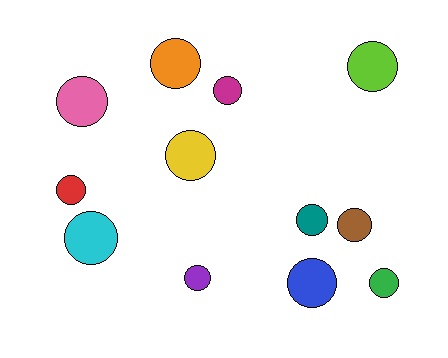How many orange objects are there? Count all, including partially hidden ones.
There is 1 orange object.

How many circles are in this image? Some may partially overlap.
There are 12 circles.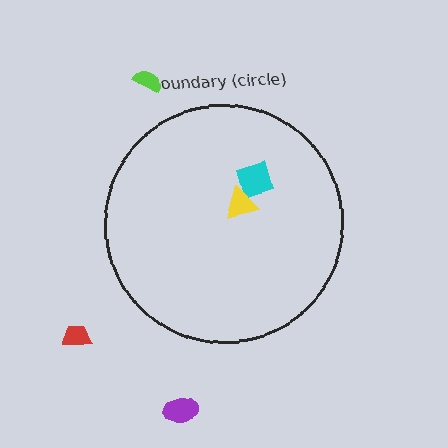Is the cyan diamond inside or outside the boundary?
Inside.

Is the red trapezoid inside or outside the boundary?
Outside.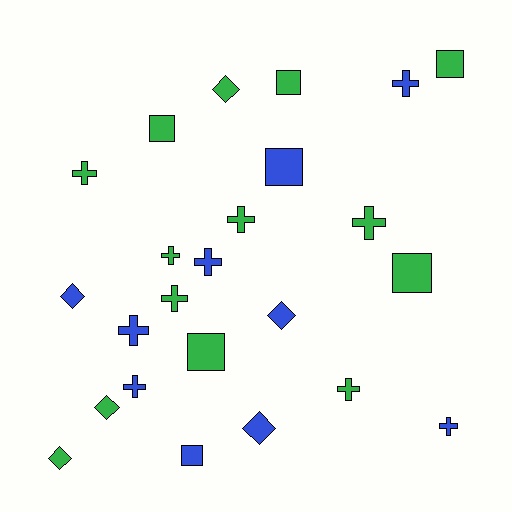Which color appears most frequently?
Green, with 14 objects.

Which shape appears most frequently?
Cross, with 11 objects.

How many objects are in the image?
There are 24 objects.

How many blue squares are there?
There are 2 blue squares.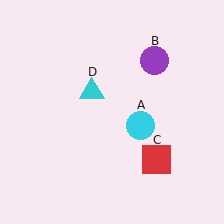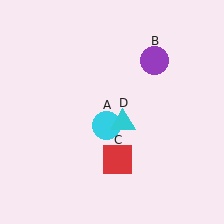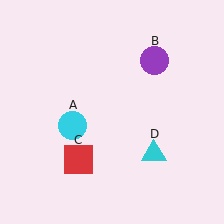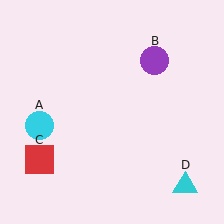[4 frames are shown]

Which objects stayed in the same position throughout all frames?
Purple circle (object B) remained stationary.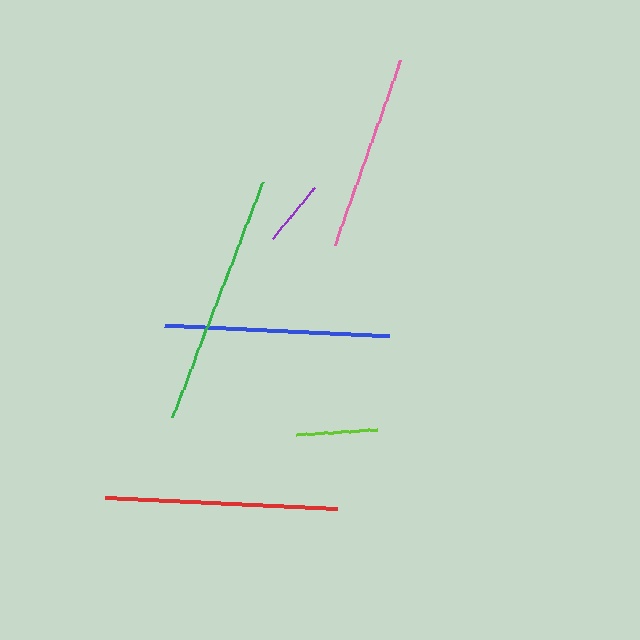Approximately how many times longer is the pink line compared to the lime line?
The pink line is approximately 2.4 times the length of the lime line.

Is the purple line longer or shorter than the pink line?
The pink line is longer than the purple line.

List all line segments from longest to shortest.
From longest to shortest: green, red, blue, pink, lime, purple.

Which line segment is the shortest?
The purple line is the shortest at approximately 66 pixels.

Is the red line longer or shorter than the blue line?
The red line is longer than the blue line.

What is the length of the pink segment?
The pink segment is approximately 197 pixels long.